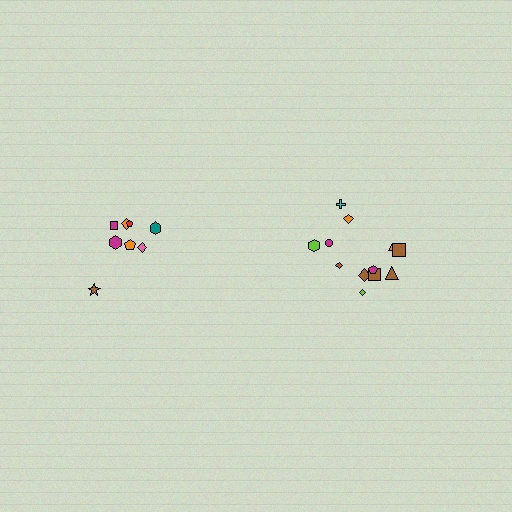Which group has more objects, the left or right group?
The right group.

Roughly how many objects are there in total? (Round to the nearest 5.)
Roughly 20 objects in total.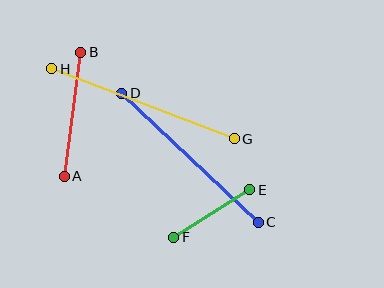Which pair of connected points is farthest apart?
Points G and H are farthest apart.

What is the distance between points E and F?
The distance is approximately 89 pixels.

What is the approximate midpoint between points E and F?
The midpoint is at approximately (212, 214) pixels.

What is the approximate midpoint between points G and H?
The midpoint is at approximately (143, 104) pixels.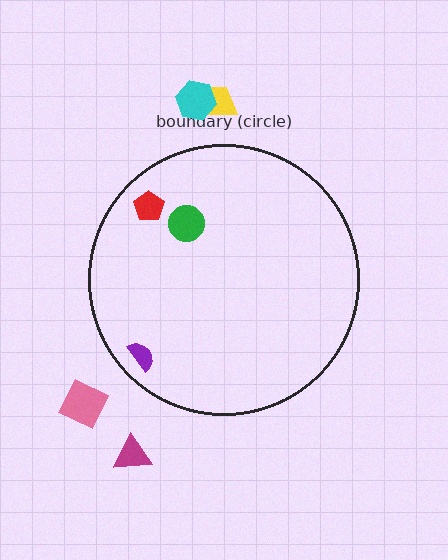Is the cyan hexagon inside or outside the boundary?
Outside.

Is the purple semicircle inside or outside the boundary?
Inside.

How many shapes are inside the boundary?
3 inside, 4 outside.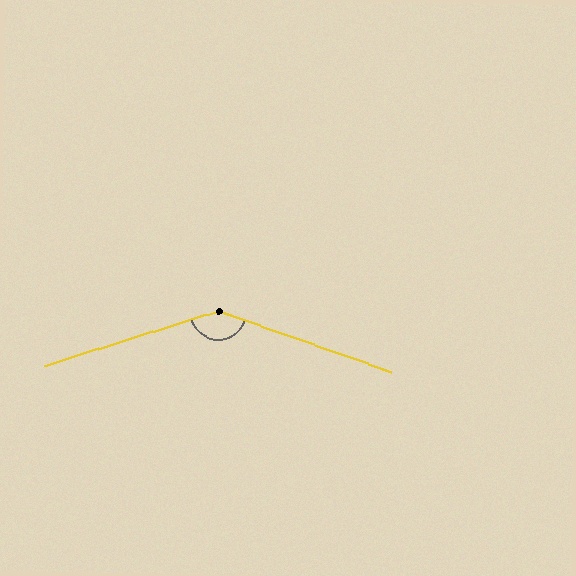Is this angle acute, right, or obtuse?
It is obtuse.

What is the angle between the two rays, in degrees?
Approximately 143 degrees.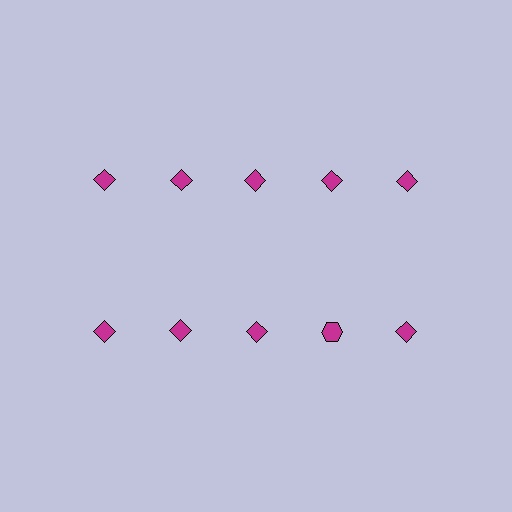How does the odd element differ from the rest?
It has a different shape: hexagon instead of diamond.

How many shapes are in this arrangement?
There are 10 shapes arranged in a grid pattern.